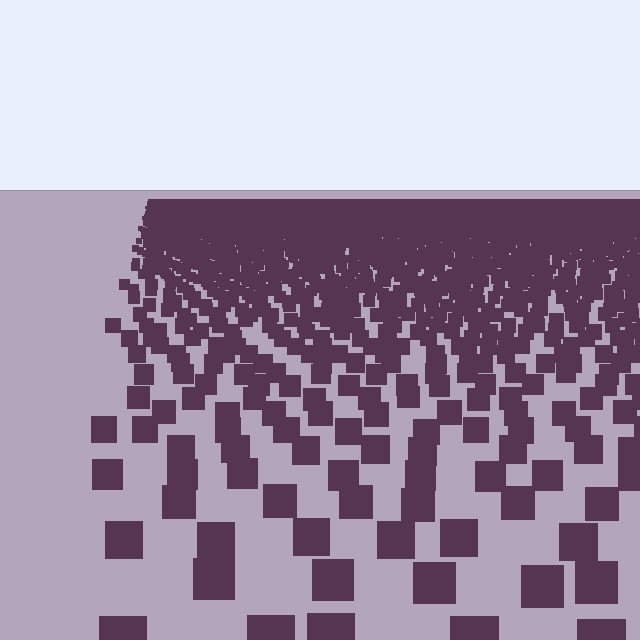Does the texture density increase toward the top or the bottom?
Density increases toward the top.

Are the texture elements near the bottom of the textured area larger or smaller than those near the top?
Larger. Near the bottom, elements are closer to the viewer and appear at a bigger on-screen size.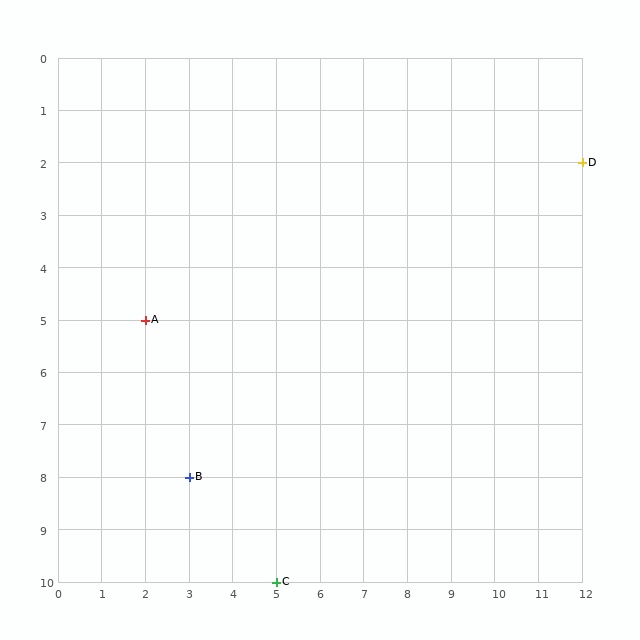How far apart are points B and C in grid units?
Points B and C are 2 columns and 2 rows apart (about 2.8 grid units diagonally).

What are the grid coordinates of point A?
Point A is at grid coordinates (2, 5).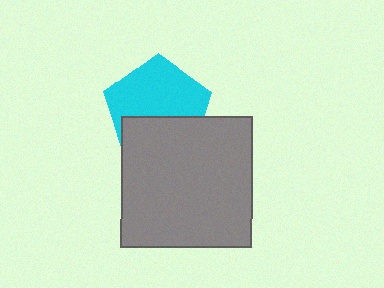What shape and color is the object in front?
The object in front is a gray square.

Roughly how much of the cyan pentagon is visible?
About half of it is visible (roughly 59%).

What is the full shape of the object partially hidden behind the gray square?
The partially hidden object is a cyan pentagon.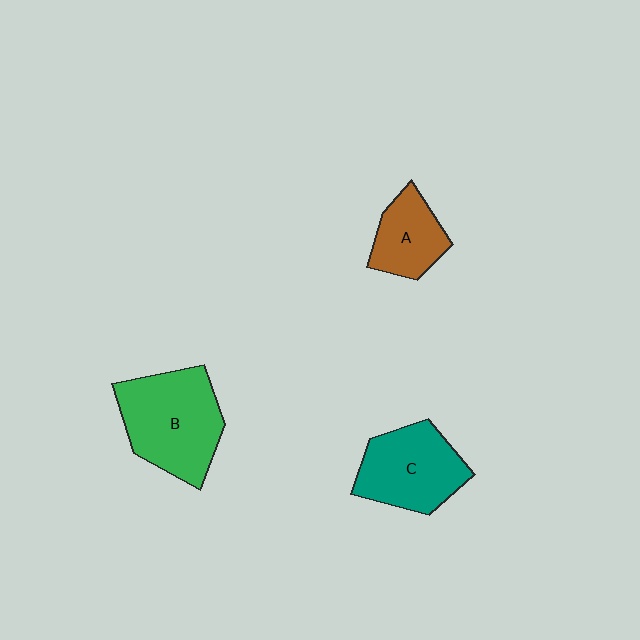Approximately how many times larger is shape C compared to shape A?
Approximately 1.5 times.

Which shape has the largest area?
Shape B (green).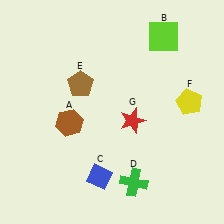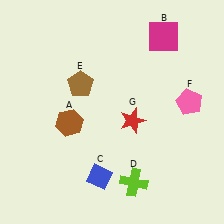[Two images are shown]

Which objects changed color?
B changed from lime to magenta. D changed from green to lime. F changed from yellow to pink.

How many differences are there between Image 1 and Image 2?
There are 3 differences between the two images.